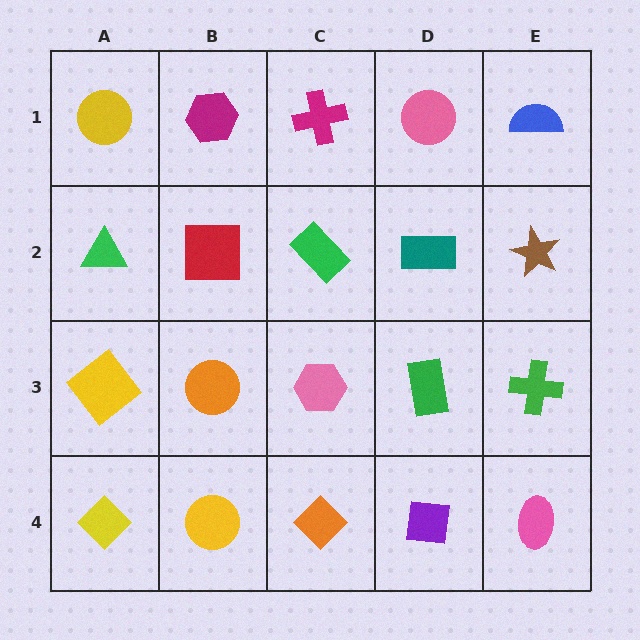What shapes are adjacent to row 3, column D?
A teal rectangle (row 2, column D), a purple square (row 4, column D), a pink hexagon (row 3, column C), a green cross (row 3, column E).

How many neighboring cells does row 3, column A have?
3.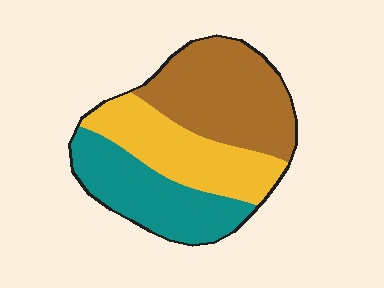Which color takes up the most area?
Brown, at roughly 40%.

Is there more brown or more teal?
Brown.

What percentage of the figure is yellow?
Yellow takes up about one third (1/3) of the figure.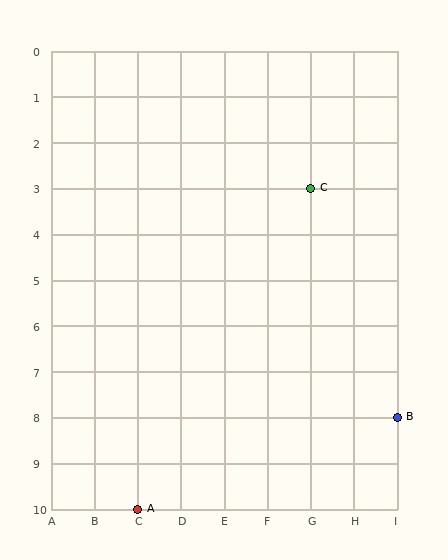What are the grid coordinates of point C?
Point C is at grid coordinates (G, 3).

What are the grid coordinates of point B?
Point B is at grid coordinates (I, 8).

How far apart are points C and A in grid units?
Points C and A are 4 columns and 7 rows apart (about 8.1 grid units diagonally).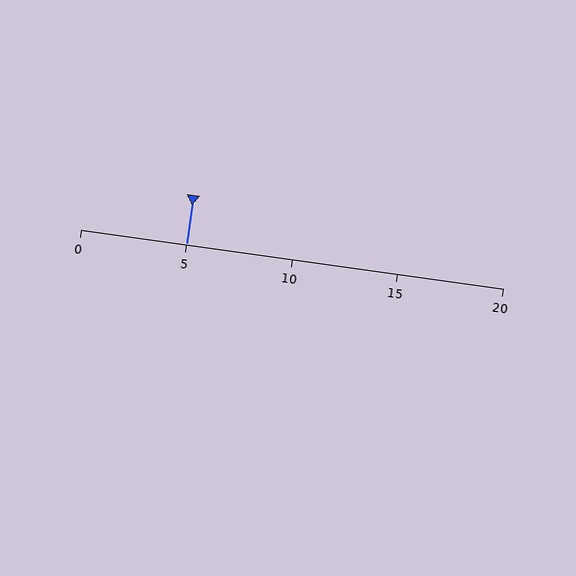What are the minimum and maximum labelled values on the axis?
The axis runs from 0 to 20.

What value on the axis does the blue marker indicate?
The marker indicates approximately 5.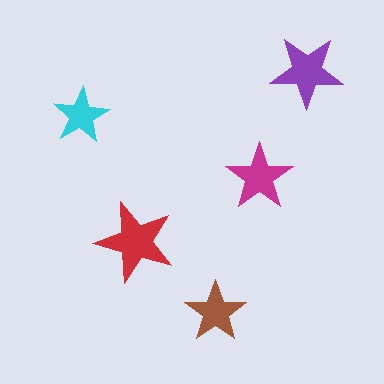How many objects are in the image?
There are 5 objects in the image.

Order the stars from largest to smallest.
the red one, the purple one, the magenta one, the brown one, the cyan one.